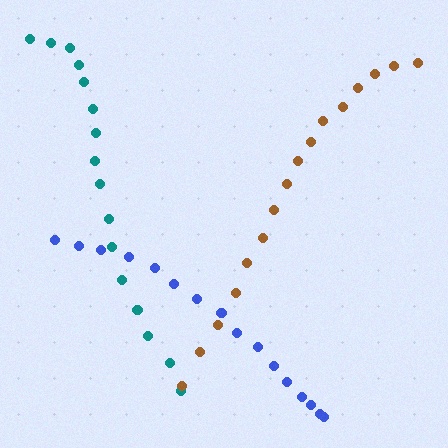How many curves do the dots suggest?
There are 3 distinct paths.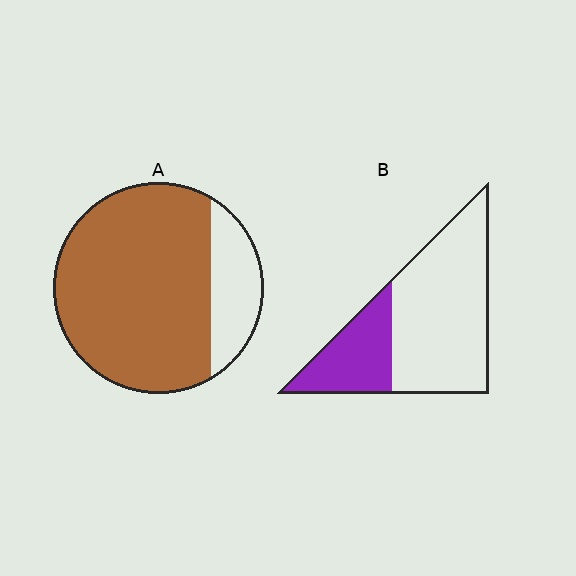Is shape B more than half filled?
No.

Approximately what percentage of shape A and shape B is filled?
A is approximately 80% and B is approximately 30%.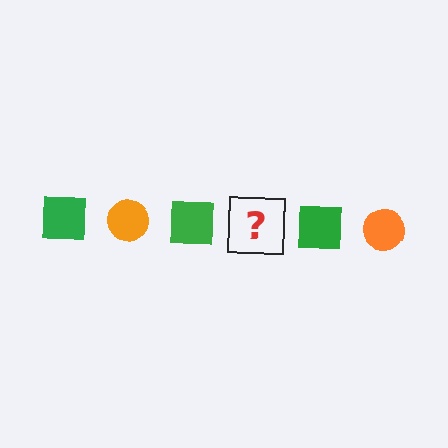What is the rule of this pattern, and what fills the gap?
The rule is that the pattern alternates between green square and orange circle. The gap should be filled with an orange circle.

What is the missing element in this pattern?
The missing element is an orange circle.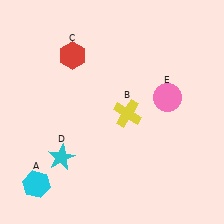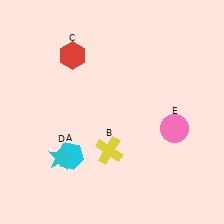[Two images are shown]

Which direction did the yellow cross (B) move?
The yellow cross (B) moved down.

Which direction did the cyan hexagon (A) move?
The cyan hexagon (A) moved right.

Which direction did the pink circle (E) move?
The pink circle (E) moved down.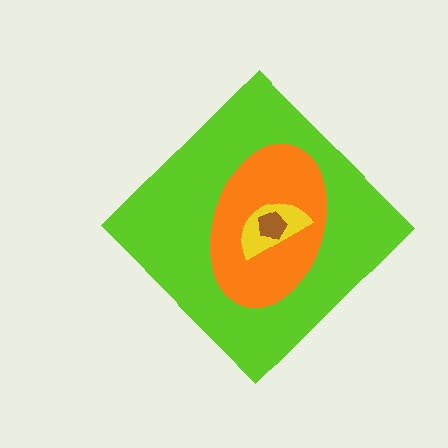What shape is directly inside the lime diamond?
The orange ellipse.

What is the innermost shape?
The brown pentagon.